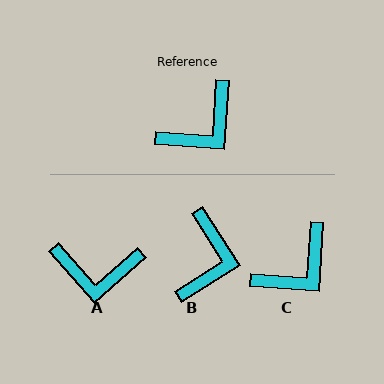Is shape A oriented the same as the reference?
No, it is off by about 45 degrees.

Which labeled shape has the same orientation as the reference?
C.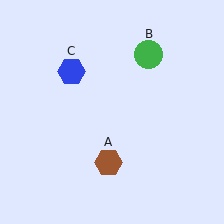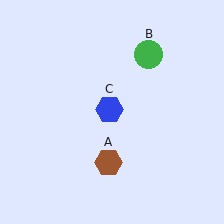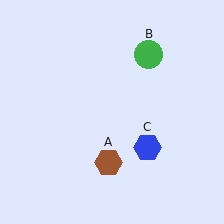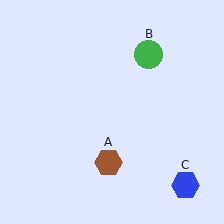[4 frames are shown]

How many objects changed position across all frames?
1 object changed position: blue hexagon (object C).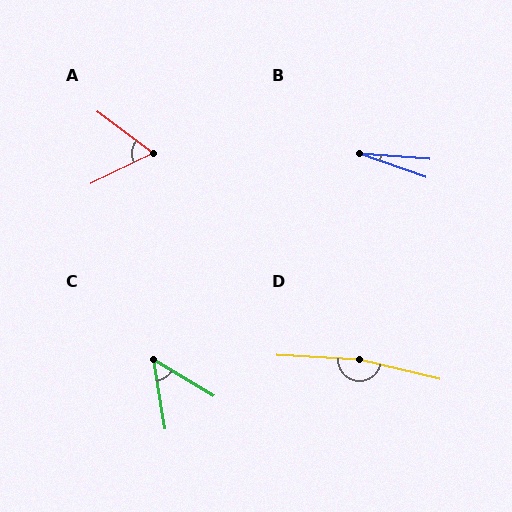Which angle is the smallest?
B, at approximately 15 degrees.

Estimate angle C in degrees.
Approximately 49 degrees.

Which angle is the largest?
D, at approximately 169 degrees.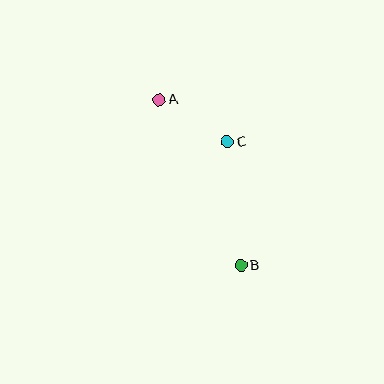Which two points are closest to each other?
Points A and C are closest to each other.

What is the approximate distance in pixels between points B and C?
The distance between B and C is approximately 124 pixels.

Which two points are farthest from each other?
Points A and B are farthest from each other.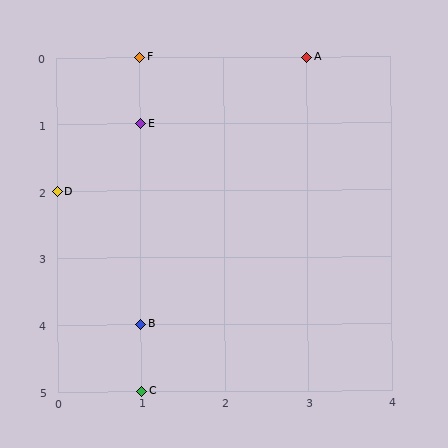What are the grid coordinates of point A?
Point A is at grid coordinates (3, 0).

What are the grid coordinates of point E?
Point E is at grid coordinates (1, 1).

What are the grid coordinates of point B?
Point B is at grid coordinates (1, 4).